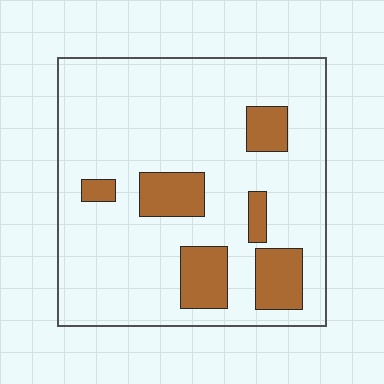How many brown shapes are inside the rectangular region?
6.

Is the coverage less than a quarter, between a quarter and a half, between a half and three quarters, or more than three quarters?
Less than a quarter.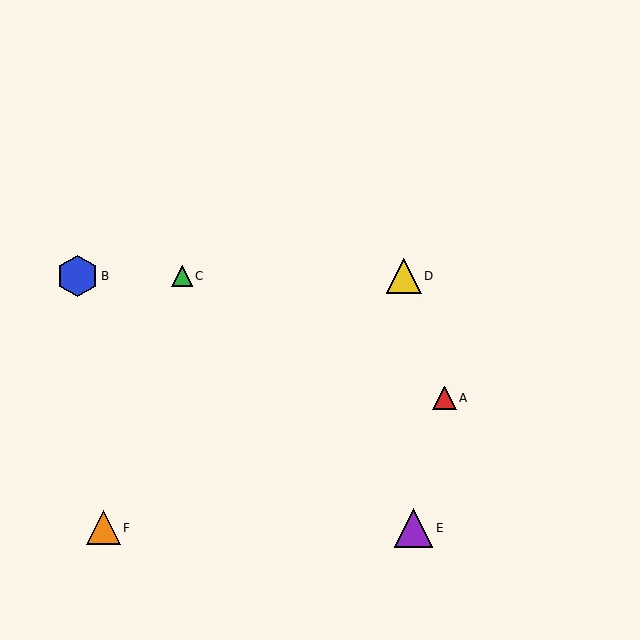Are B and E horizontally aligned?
No, B is at y≈276 and E is at y≈528.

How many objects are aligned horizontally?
3 objects (B, C, D) are aligned horizontally.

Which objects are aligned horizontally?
Objects B, C, D are aligned horizontally.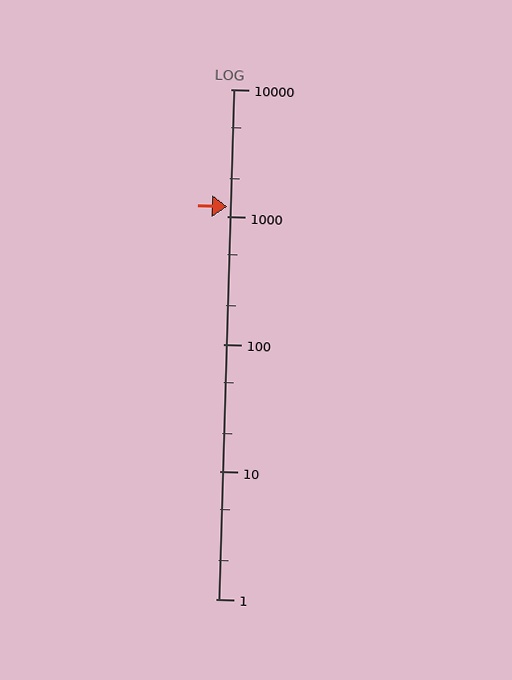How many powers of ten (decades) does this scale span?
The scale spans 4 decades, from 1 to 10000.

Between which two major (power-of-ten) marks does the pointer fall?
The pointer is between 1000 and 10000.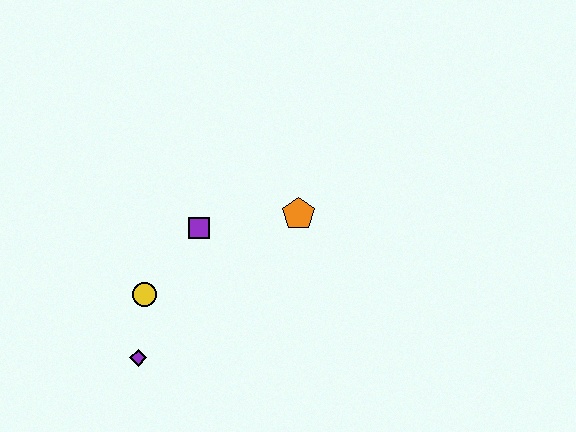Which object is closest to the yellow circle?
The purple diamond is closest to the yellow circle.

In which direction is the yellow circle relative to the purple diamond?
The yellow circle is above the purple diamond.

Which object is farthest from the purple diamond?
The orange pentagon is farthest from the purple diamond.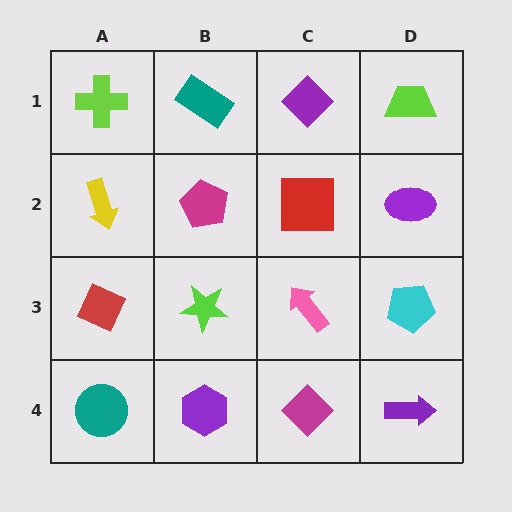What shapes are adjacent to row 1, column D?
A purple ellipse (row 2, column D), a purple diamond (row 1, column C).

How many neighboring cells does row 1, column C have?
3.